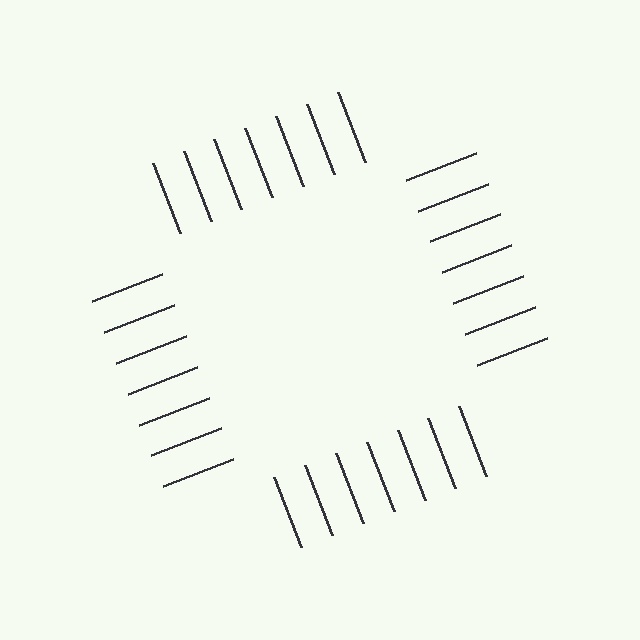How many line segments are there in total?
28 — 7 along each of the 4 edges.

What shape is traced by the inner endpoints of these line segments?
An illusory square — the line segments terminate on its edges but no continuous stroke is drawn.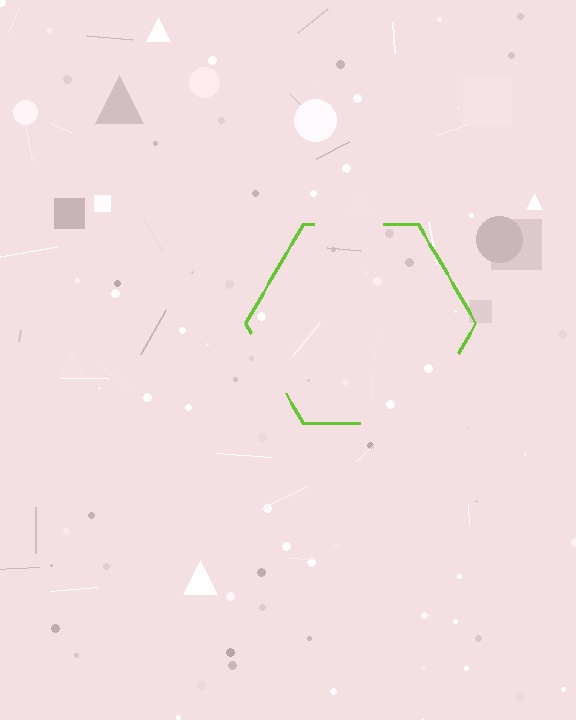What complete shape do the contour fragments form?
The contour fragments form a hexagon.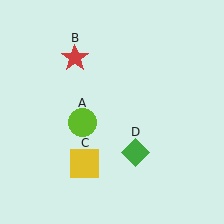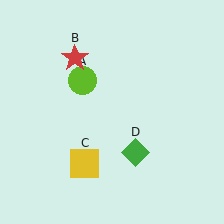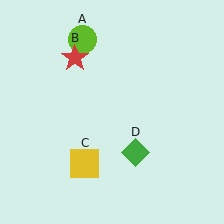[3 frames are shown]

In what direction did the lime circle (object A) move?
The lime circle (object A) moved up.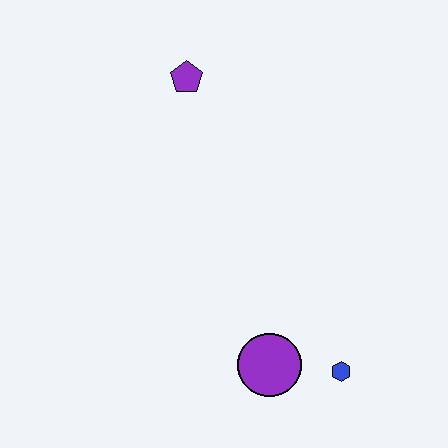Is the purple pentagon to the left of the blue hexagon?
Yes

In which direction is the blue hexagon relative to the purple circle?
The blue hexagon is to the right of the purple circle.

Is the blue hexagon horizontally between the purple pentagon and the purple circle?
No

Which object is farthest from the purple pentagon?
The blue hexagon is farthest from the purple pentagon.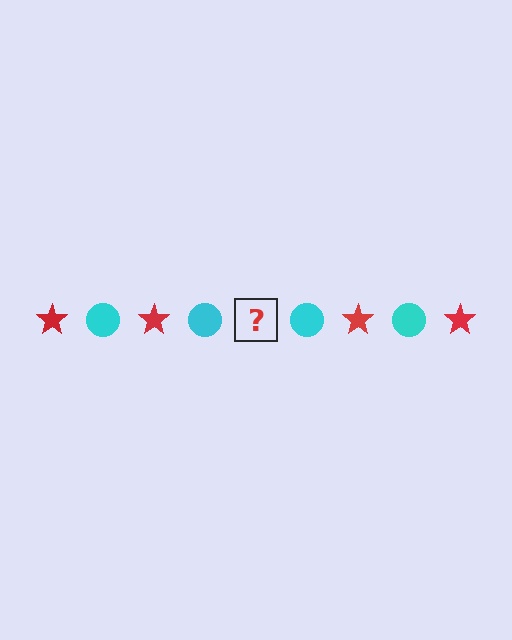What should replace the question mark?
The question mark should be replaced with a red star.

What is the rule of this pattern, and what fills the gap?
The rule is that the pattern alternates between red star and cyan circle. The gap should be filled with a red star.